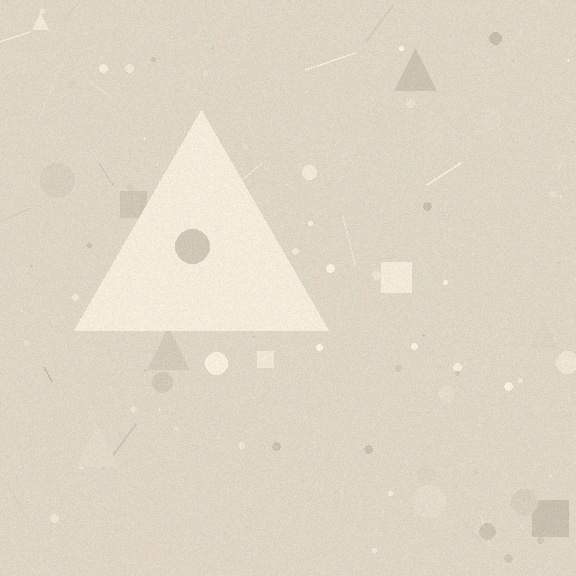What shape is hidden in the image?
A triangle is hidden in the image.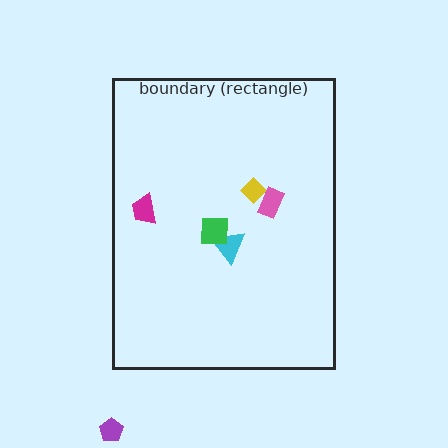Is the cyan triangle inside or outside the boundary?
Inside.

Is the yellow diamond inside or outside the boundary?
Inside.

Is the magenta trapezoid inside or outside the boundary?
Inside.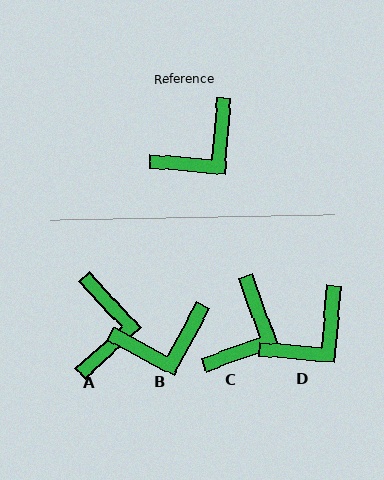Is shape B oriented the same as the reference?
No, it is off by about 24 degrees.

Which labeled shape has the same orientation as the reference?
D.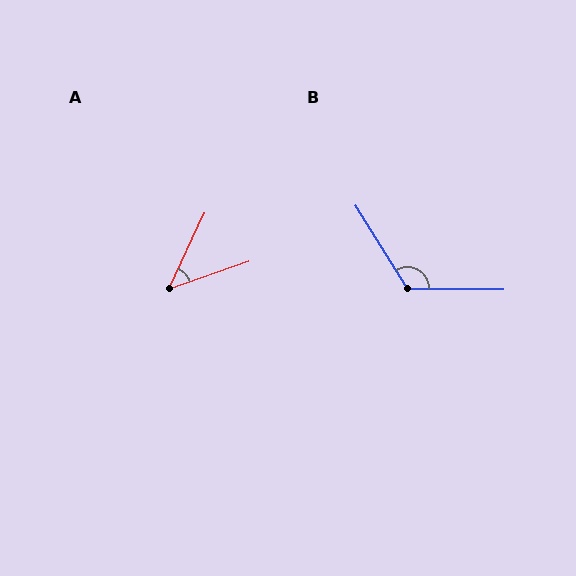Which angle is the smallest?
A, at approximately 46 degrees.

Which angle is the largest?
B, at approximately 122 degrees.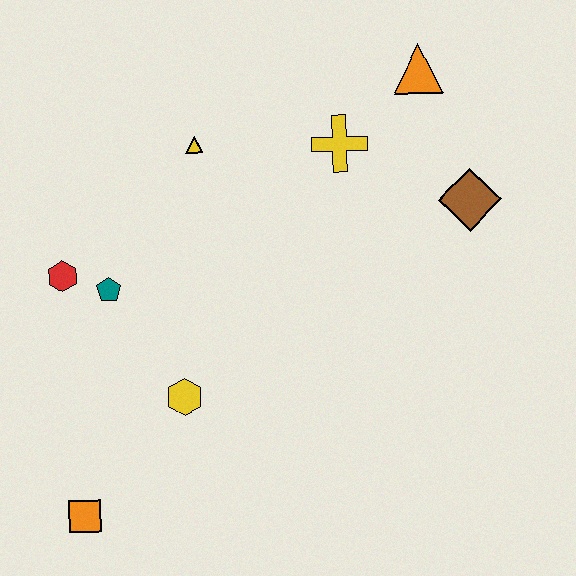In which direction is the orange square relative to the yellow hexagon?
The orange square is below the yellow hexagon.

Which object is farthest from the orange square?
The orange triangle is farthest from the orange square.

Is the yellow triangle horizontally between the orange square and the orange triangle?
Yes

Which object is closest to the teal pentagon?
The red hexagon is closest to the teal pentagon.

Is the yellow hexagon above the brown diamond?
No